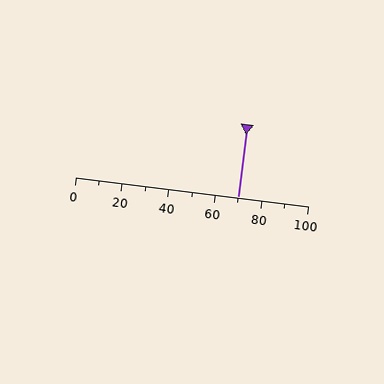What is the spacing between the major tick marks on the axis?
The major ticks are spaced 20 apart.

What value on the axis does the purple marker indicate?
The marker indicates approximately 70.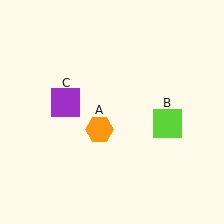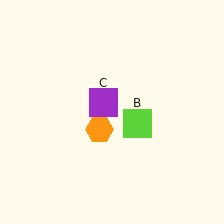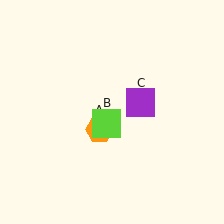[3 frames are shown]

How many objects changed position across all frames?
2 objects changed position: lime square (object B), purple square (object C).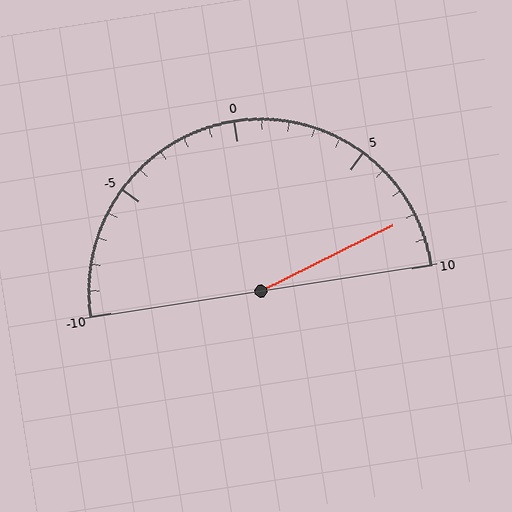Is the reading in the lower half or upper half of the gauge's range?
The reading is in the upper half of the range (-10 to 10).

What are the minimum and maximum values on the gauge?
The gauge ranges from -10 to 10.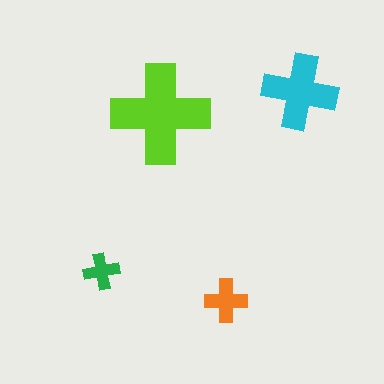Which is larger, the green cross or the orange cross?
The orange one.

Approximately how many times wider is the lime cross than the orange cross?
About 2.5 times wider.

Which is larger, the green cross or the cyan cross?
The cyan one.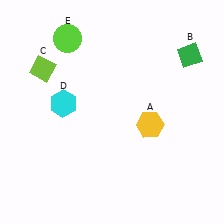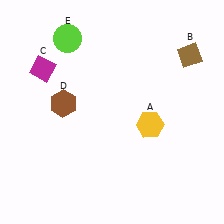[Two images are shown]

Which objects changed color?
B changed from green to brown. C changed from lime to magenta. D changed from cyan to brown.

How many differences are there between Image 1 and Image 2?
There are 3 differences between the two images.